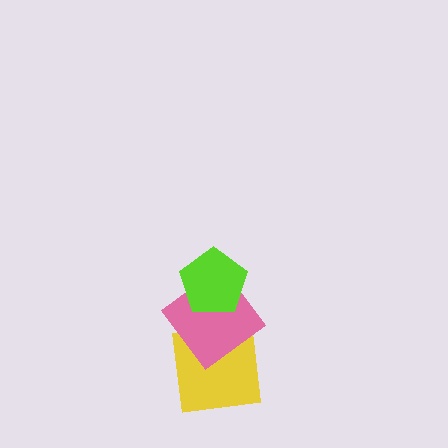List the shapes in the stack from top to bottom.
From top to bottom: the lime pentagon, the pink diamond, the yellow square.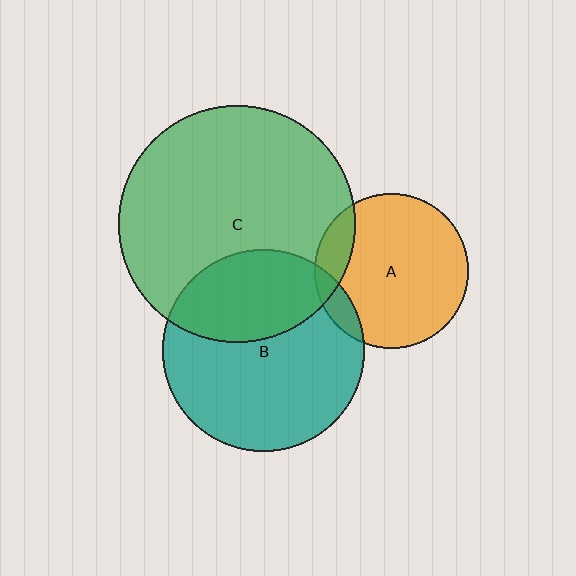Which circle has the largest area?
Circle C (green).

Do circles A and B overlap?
Yes.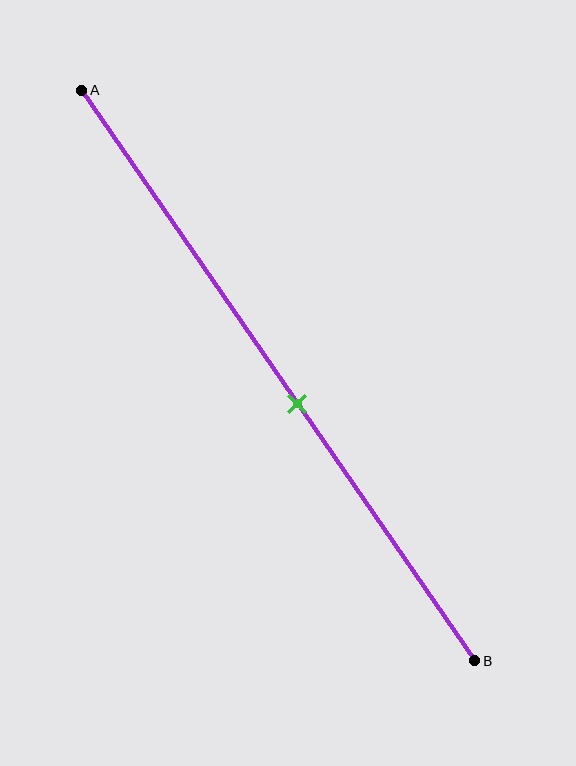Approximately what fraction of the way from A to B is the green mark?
The green mark is approximately 55% of the way from A to B.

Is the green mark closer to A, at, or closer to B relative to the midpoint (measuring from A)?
The green mark is closer to point B than the midpoint of segment AB.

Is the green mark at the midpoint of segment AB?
No, the mark is at about 55% from A, not at the 50% midpoint.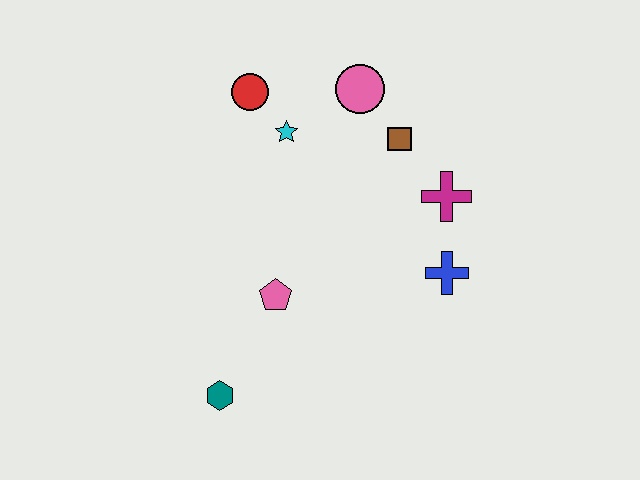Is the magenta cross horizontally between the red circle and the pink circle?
No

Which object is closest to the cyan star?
The red circle is closest to the cyan star.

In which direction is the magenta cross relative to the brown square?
The magenta cross is below the brown square.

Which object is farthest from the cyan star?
The teal hexagon is farthest from the cyan star.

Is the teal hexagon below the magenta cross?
Yes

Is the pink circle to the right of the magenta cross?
No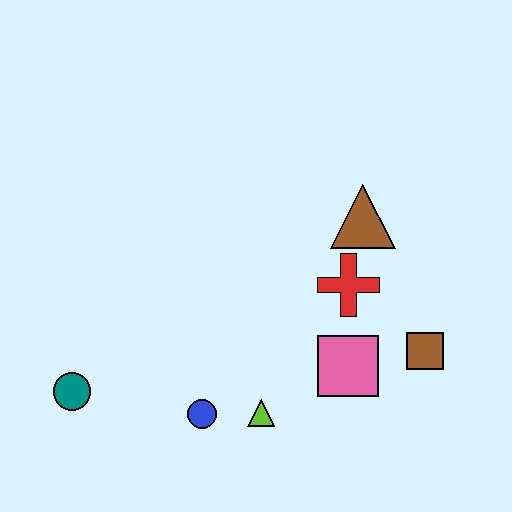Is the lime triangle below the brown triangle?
Yes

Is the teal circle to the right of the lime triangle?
No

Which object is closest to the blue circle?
The lime triangle is closest to the blue circle.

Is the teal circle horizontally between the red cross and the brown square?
No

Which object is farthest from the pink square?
The teal circle is farthest from the pink square.